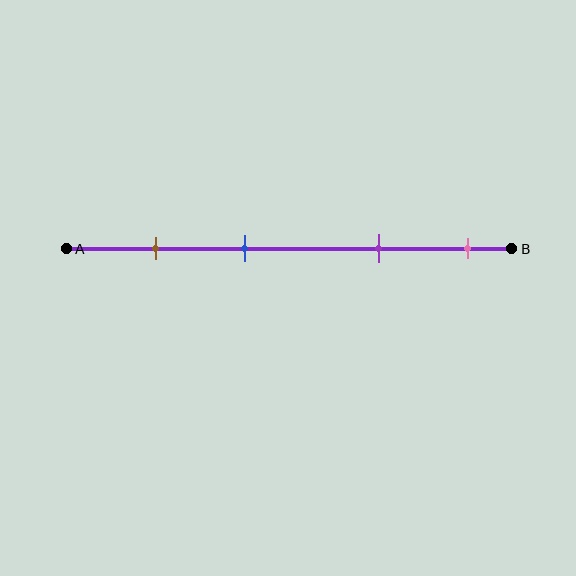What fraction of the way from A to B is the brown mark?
The brown mark is approximately 20% (0.2) of the way from A to B.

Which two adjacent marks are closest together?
The brown and blue marks are the closest adjacent pair.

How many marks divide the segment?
There are 4 marks dividing the segment.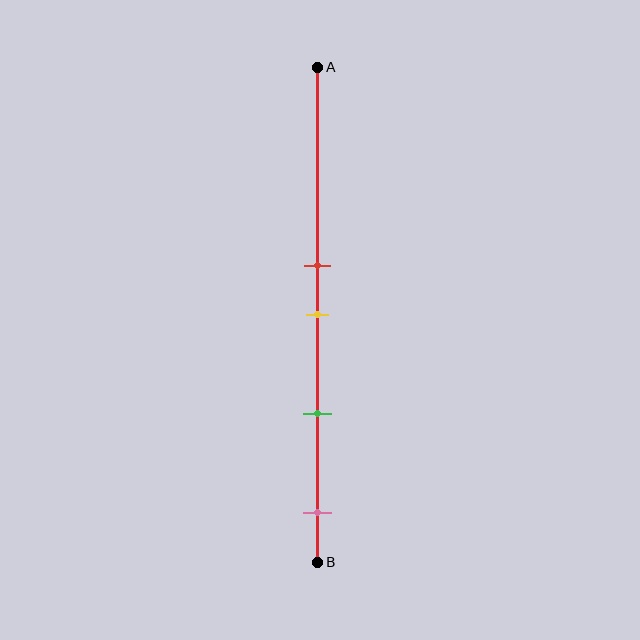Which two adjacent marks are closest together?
The red and yellow marks are the closest adjacent pair.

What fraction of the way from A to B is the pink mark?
The pink mark is approximately 90% (0.9) of the way from A to B.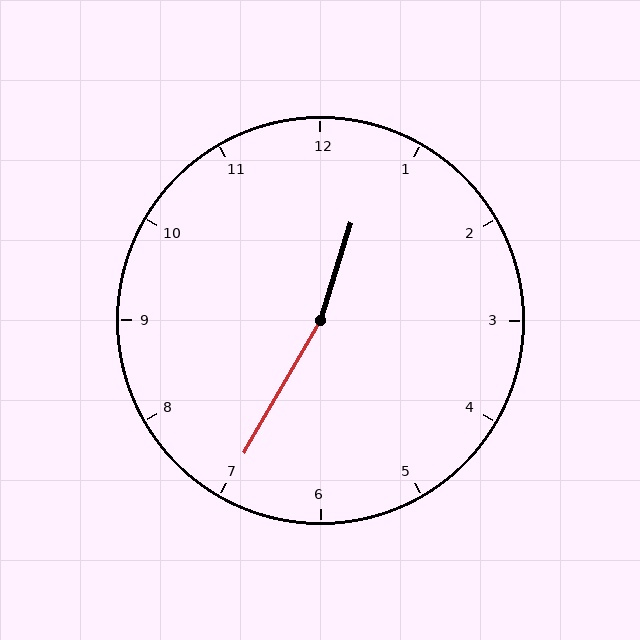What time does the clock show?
12:35.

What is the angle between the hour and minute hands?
Approximately 168 degrees.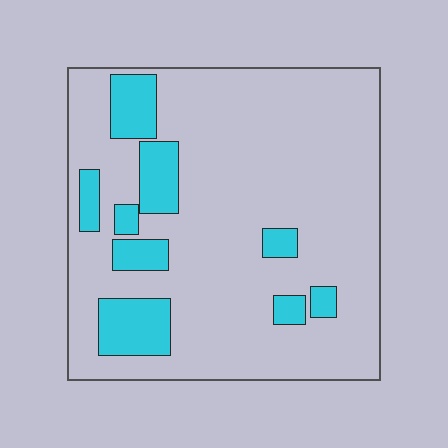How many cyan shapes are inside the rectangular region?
9.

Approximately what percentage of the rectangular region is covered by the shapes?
Approximately 15%.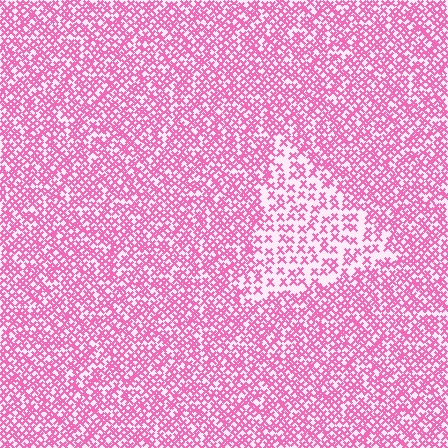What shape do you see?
I see a triangle.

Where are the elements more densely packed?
The elements are more densely packed outside the triangle boundary.